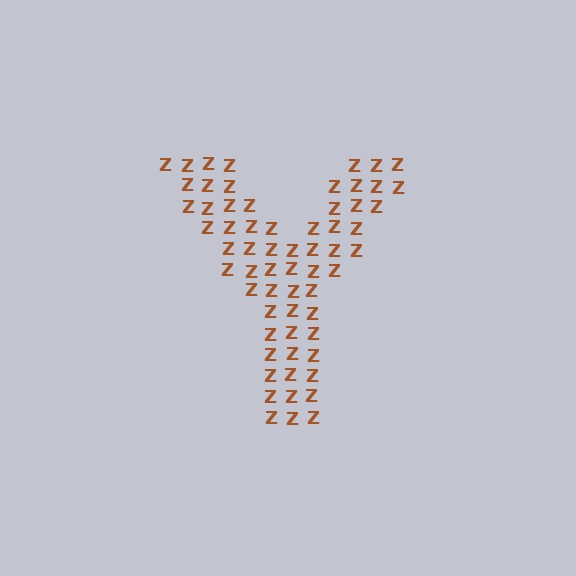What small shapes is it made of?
It is made of small letter Z's.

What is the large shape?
The large shape is the letter Y.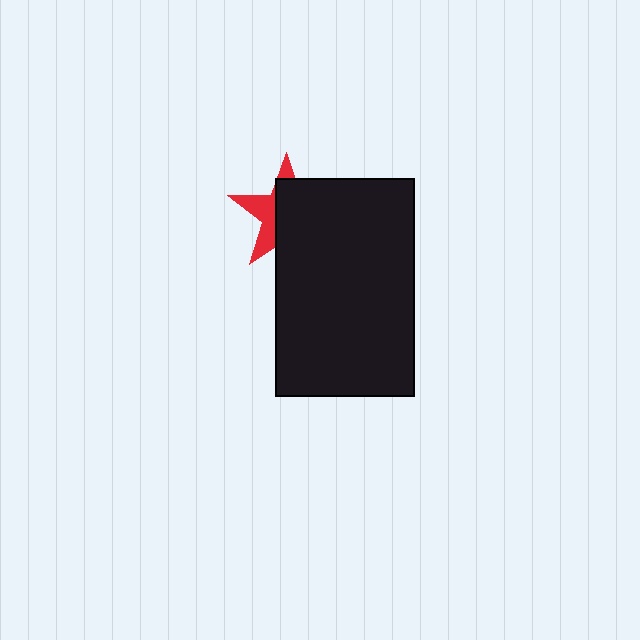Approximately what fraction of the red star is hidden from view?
Roughly 63% of the red star is hidden behind the black rectangle.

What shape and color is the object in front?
The object in front is a black rectangle.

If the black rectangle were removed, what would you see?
You would see the complete red star.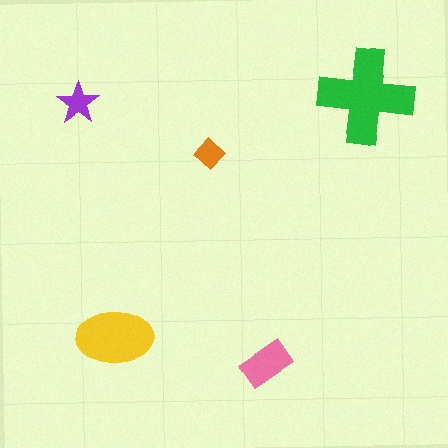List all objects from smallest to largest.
The orange diamond, the purple star, the pink rectangle, the yellow ellipse, the green cross.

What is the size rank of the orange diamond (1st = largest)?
5th.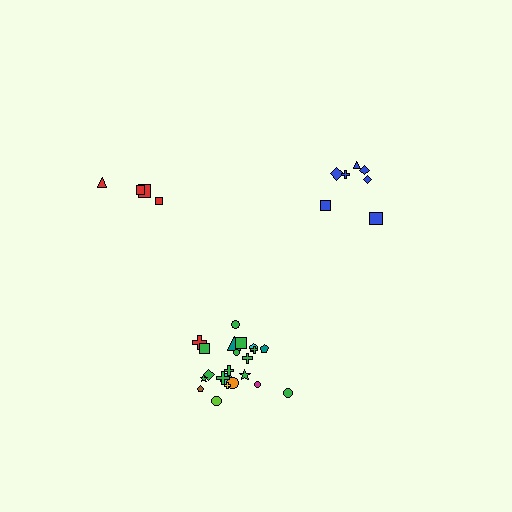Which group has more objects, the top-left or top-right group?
The top-right group.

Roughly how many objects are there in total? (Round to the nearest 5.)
Roughly 35 objects in total.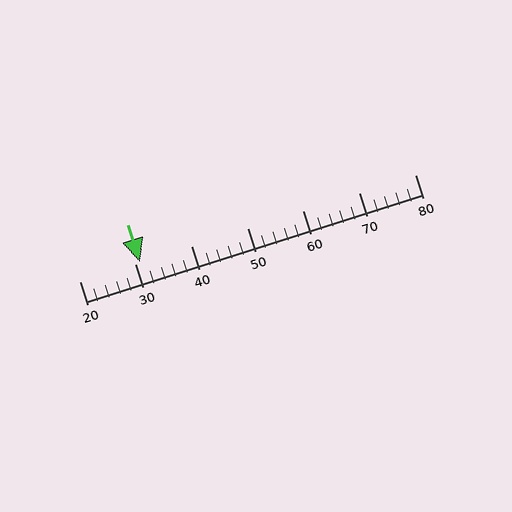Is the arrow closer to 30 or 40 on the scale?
The arrow is closer to 30.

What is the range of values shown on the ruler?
The ruler shows values from 20 to 80.